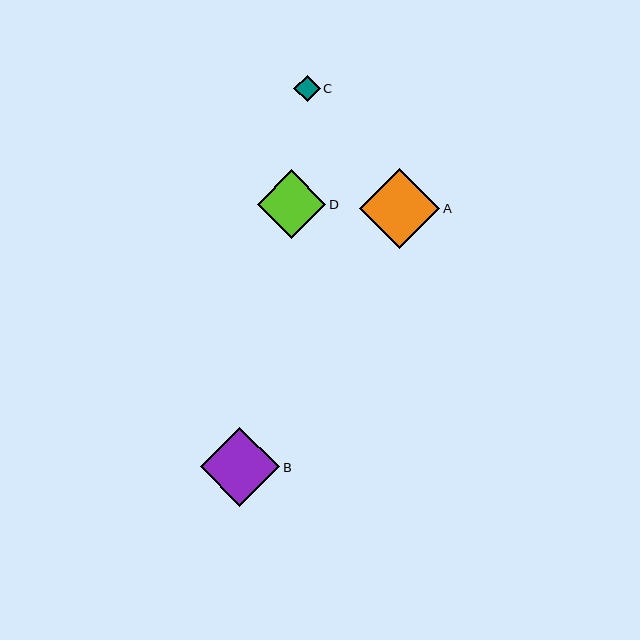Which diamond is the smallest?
Diamond C is the smallest with a size of approximately 27 pixels.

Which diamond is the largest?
Diamond A is the largest with a size of approximately 80 pixels.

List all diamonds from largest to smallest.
From largest to smallest: A, B, D, C.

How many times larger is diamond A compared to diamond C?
Diamond A is approximately 3.0 times the size of diamond C.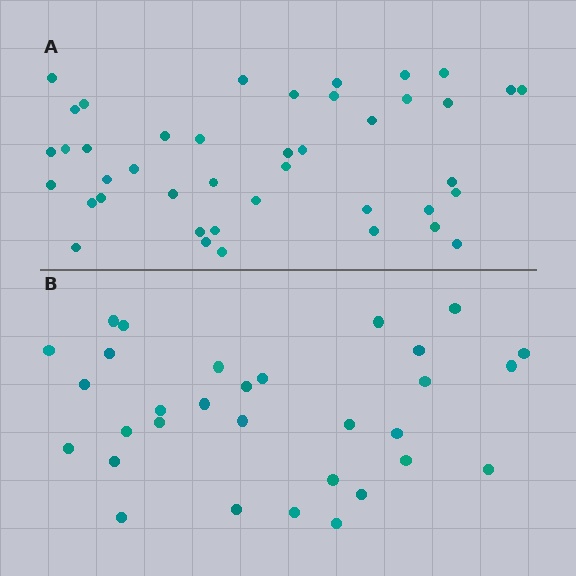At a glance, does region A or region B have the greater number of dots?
Region A (the top region) has more dots.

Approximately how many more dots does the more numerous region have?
Region A has roughly 12 or so more dots than region B.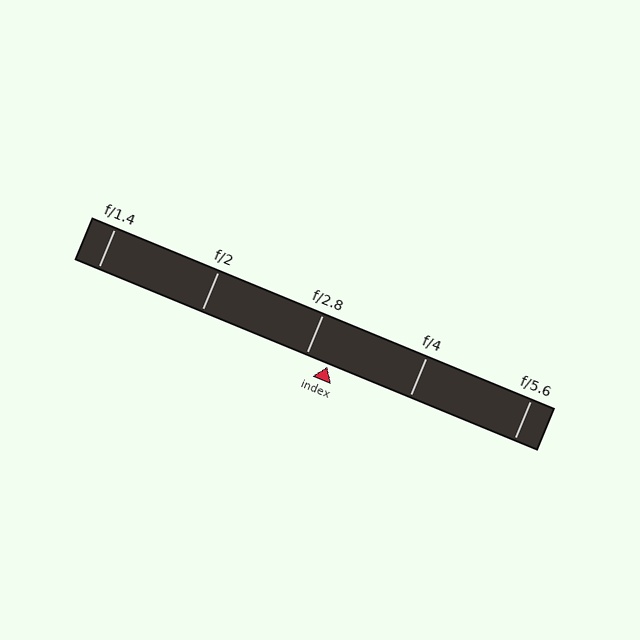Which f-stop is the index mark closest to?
The index mark is closest to f/2.8.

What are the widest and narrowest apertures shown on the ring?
The widest aperture shown is f/1.4 and the narrowest is f/5.6.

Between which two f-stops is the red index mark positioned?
The index mark is between f/2.8 and f/4.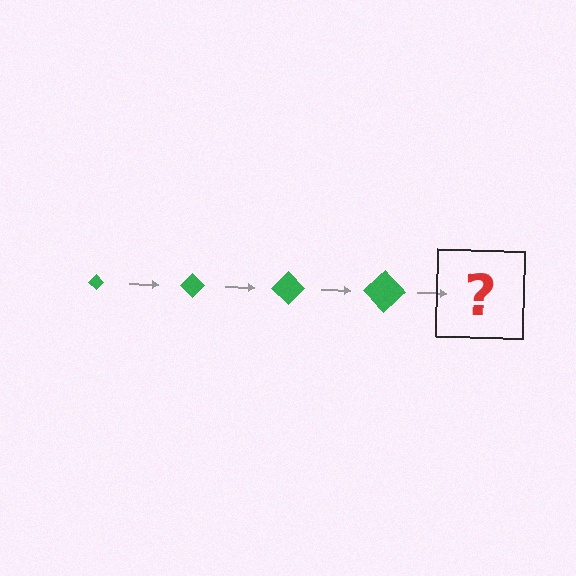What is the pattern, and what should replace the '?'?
The pattern is that the diamond gets progressively larger each step. The '?' should be a green diamond, larger than the previous one.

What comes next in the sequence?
The next element should be a green diamond, larger than the previous one.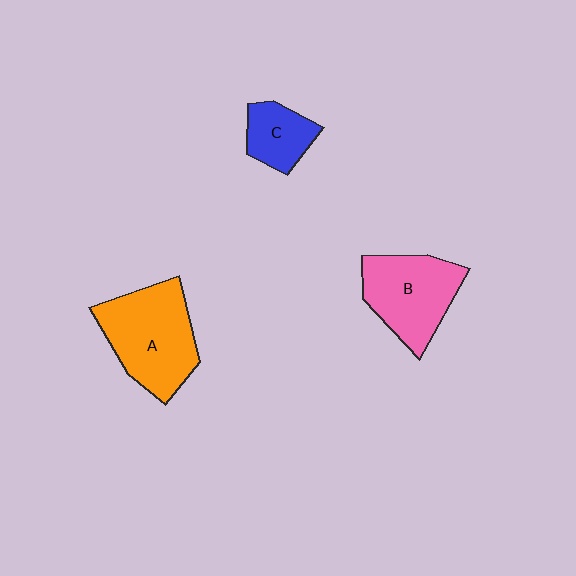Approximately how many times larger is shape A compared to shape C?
Approximately 2.3 times.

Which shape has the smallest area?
Shape C (blue).